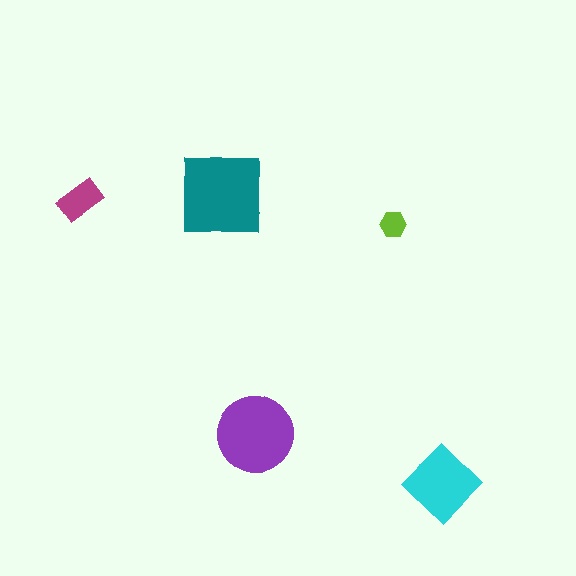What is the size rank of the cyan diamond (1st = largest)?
3rd.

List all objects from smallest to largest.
The lime hexagon, the magenta rectangle, the cyan diamond, the purple circle, the teal square.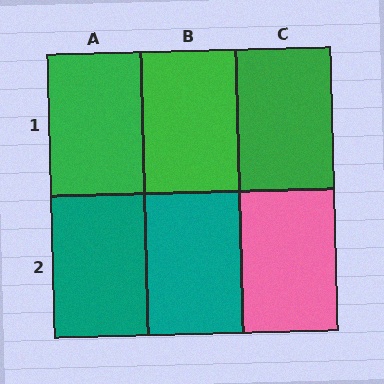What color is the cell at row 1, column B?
Green.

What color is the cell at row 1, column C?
Green.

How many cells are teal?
2 cells are teal.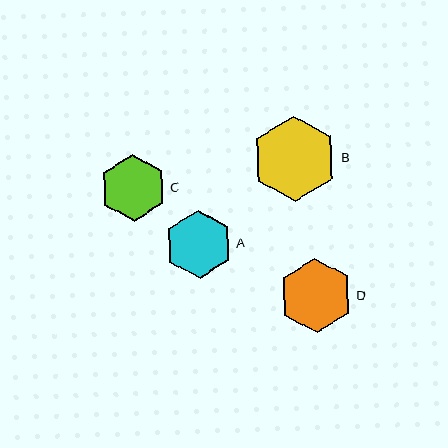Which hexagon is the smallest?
Hexagon C is the smallest with a size of approximately 67 pixels.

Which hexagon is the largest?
Hexagon B is the largest with a size of approximately 86 pixels.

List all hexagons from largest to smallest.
From largest to smallest: B, D, A, C.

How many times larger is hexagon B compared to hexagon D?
Hexagon B is approximately 1.1 times the size of hexagon D.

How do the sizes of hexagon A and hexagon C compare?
Hexagon A and hexagon C are approximately the same size.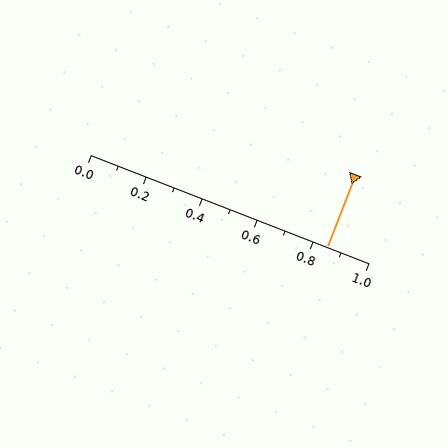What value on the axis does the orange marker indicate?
The marker indicates approximately 0.85.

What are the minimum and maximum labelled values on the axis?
The axis runs from 0.0 to 1.0.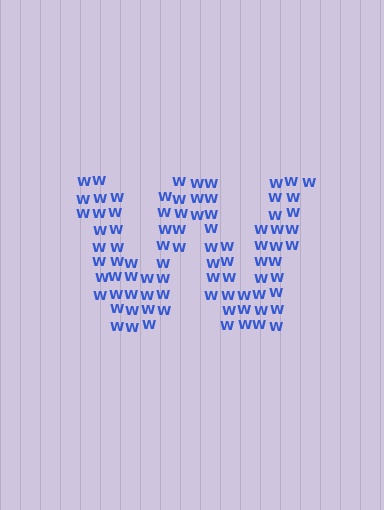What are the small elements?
The small elements are letter W's.